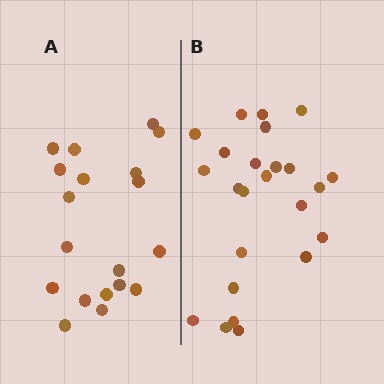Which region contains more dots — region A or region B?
Region B (the right region) has more dots.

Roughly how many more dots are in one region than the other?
Region B has about 5 more dots than region A.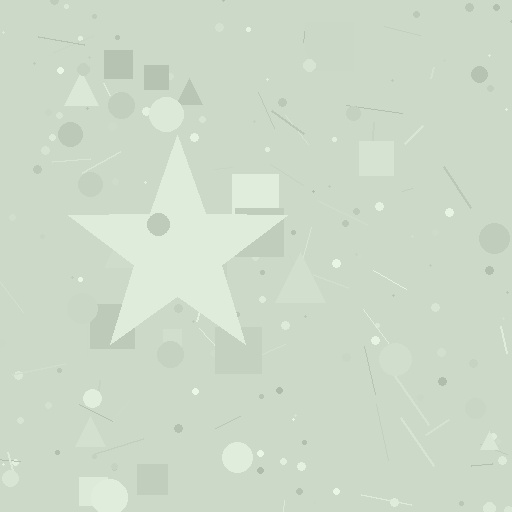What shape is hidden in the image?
A star is hidden in the image.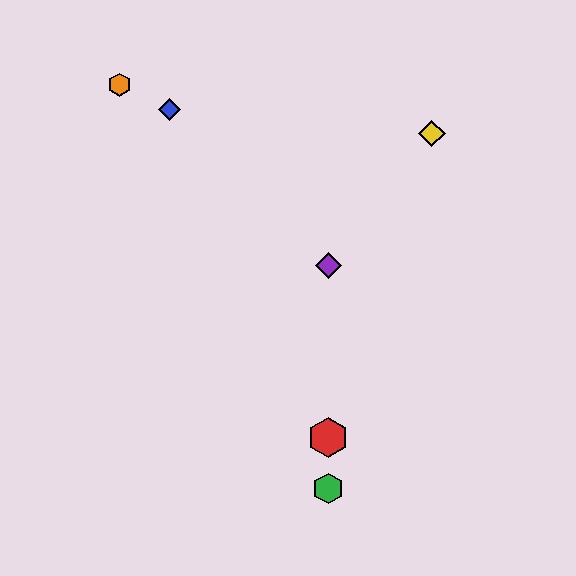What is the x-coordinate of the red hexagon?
The red hexagon is at x≈328.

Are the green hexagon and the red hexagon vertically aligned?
Yes, both are at x≈328.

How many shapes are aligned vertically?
3 shapes (the red hexagon, the green hexagon, the purple diamond) are aligned vertically.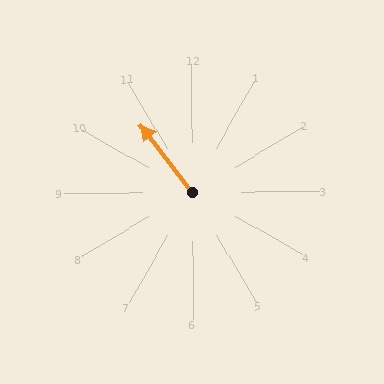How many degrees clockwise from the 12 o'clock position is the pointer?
Approximately 323 degrees.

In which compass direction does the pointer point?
Northwest.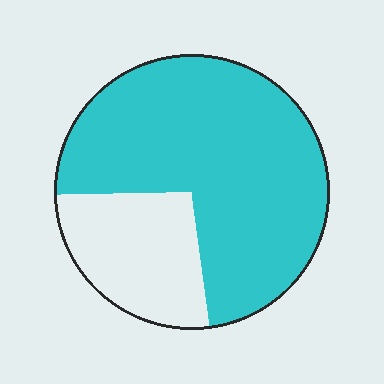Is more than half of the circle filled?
Yes.